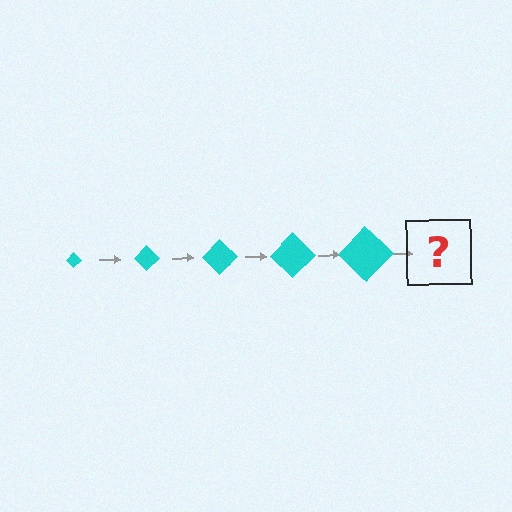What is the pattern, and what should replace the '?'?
The pattern is that the diamond gets progressively larger each step. The '?' should be a cyan diamond, larger than the previous one.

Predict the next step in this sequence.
The next step is a cyan diamond, larger than the previous one.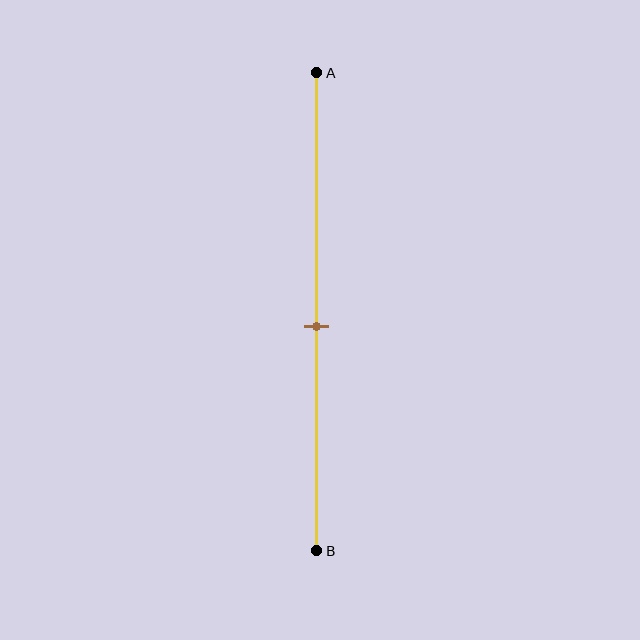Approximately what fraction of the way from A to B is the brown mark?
The brown mark is approximately 55% of the way from A to B.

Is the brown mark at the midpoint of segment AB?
No, the mark is at about 55% from A, not at the 50% midpoint.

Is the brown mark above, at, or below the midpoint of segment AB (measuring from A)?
The brown mark is below the midpoint of segment AB.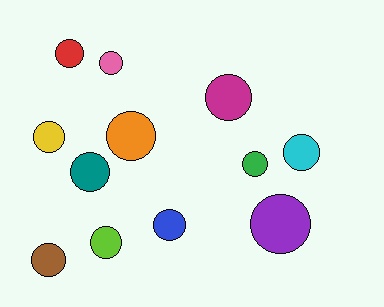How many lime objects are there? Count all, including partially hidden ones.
There is 1 lime object.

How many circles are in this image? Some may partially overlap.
There are 12 circles.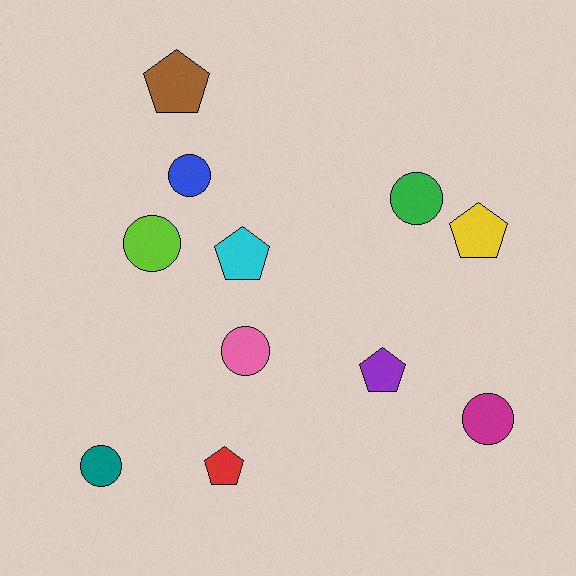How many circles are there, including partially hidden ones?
There are 6 circles.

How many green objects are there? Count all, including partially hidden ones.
There is 1 green object.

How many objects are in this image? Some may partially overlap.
There are 11 objects.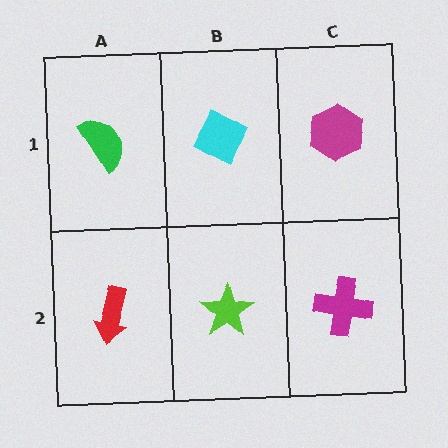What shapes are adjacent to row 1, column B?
A lime star (row 2, column B), a green semicircle (row 1, column A), a magenta hexagon (row 1, column C).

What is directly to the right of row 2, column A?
A lime star.